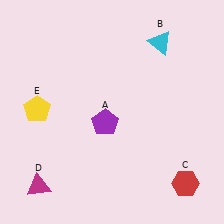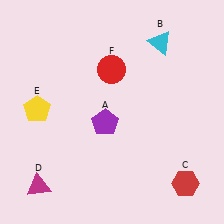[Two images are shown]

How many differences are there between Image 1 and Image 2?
There is 1 difference between the two images.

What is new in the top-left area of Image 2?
A red circle (F) was added in the top-left area of Image 2.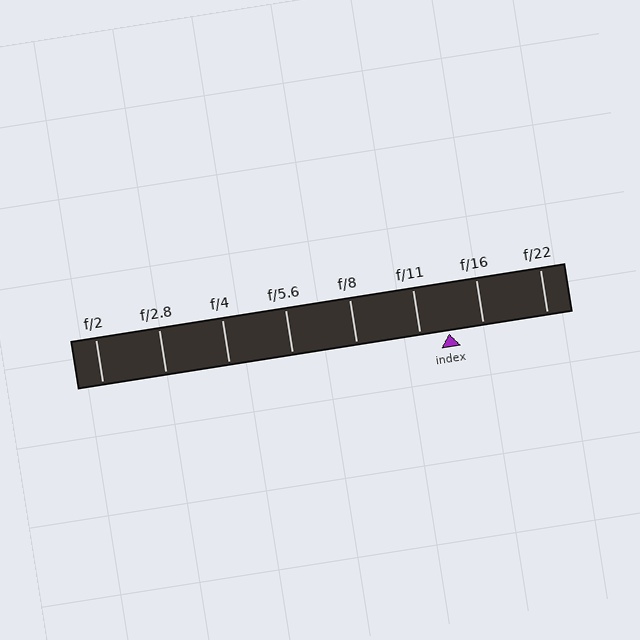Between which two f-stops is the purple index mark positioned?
The index mark is between f/11 and f/16.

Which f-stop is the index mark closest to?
The index mark is closest to f/11.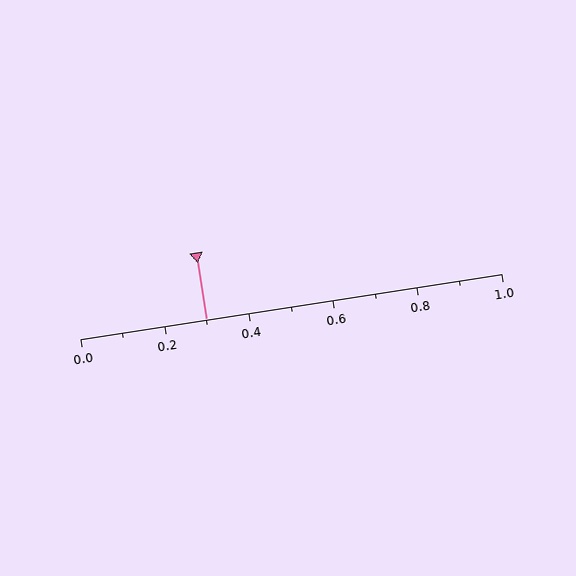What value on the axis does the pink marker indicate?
The marker indicates approximately 0.3.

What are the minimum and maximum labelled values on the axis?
The axis runs from 0.0 to 1.0.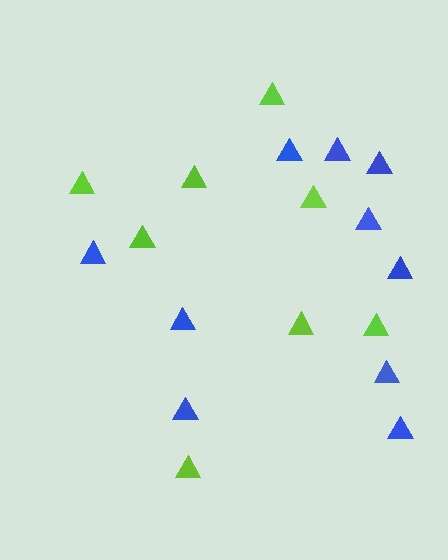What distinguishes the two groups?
There are 2 groups: one group of lime triangles (8) and one group of blue triangles (10).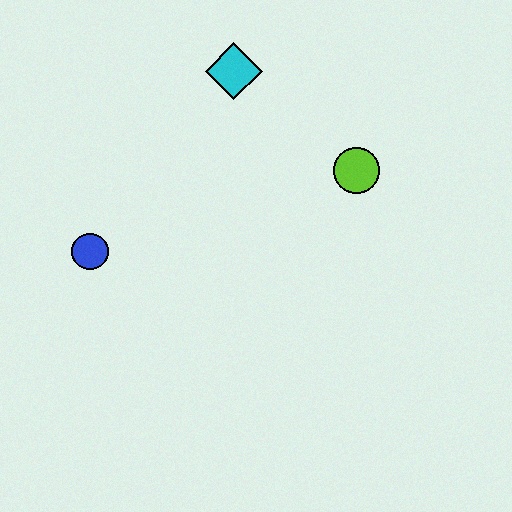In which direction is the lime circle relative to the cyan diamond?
The lime circle is to the right of the cyan diamond.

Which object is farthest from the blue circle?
The lime circle is farthest from the blue circle.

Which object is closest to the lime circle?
The cyan diamond is closest to the lime circle.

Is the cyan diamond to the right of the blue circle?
Yes